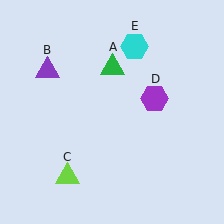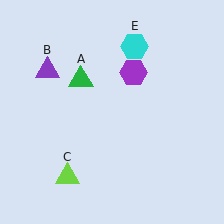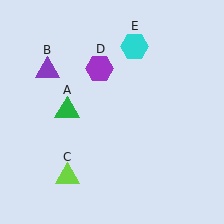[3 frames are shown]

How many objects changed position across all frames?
2 objects changed position: green triangle (object A), purple hexagon (object D).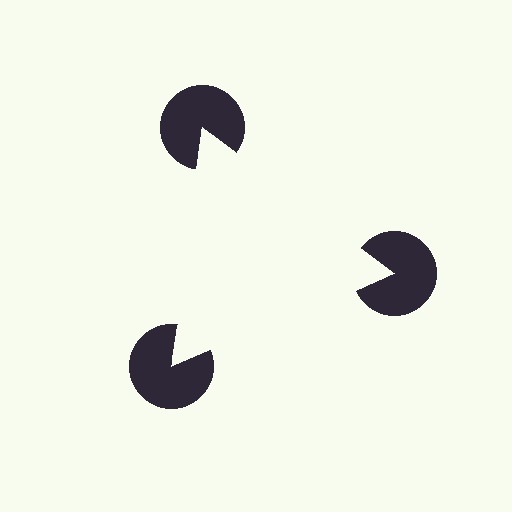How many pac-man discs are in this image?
There are 3 — one at each vertex of the illusory triangle.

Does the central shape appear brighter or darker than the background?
It typically appears slightly brighter than the background, even though no actual brightness change is drawn.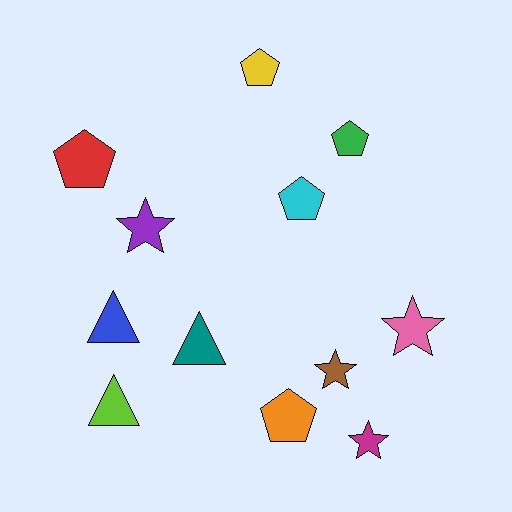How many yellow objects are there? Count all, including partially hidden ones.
There is 1 yellow object.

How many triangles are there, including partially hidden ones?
There are 3 triangles.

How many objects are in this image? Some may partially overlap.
There are 12 objects.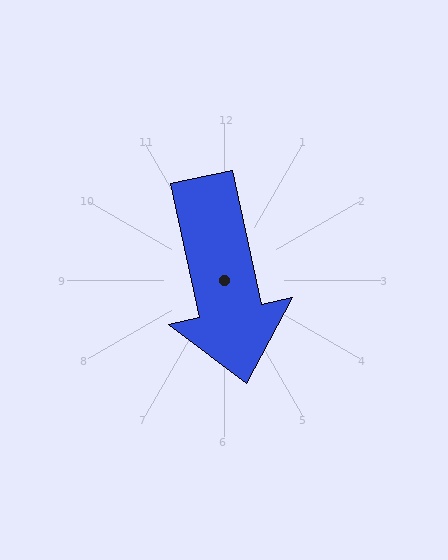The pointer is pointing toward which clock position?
Roughly 6 o'clock.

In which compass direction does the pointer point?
South.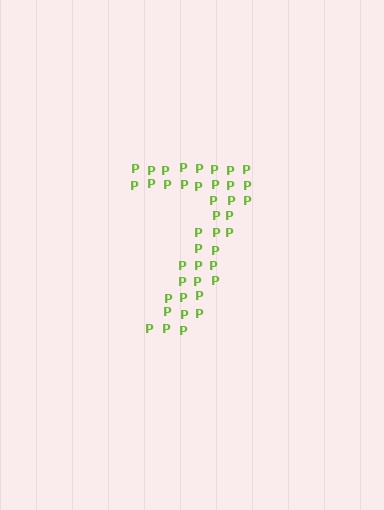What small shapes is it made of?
It is made of small letter P's.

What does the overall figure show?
The overall figure shows the digit 7.